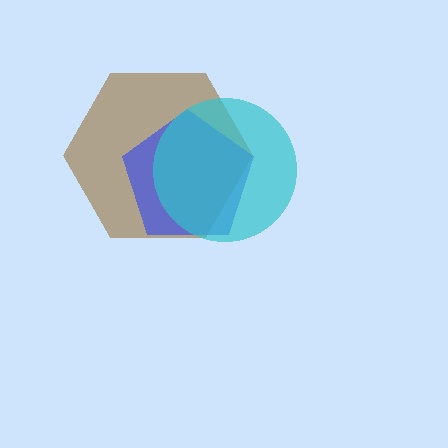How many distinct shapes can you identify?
There are 3 distinct shapes: a brown hexagon, a blue pentagon, a cyan circle.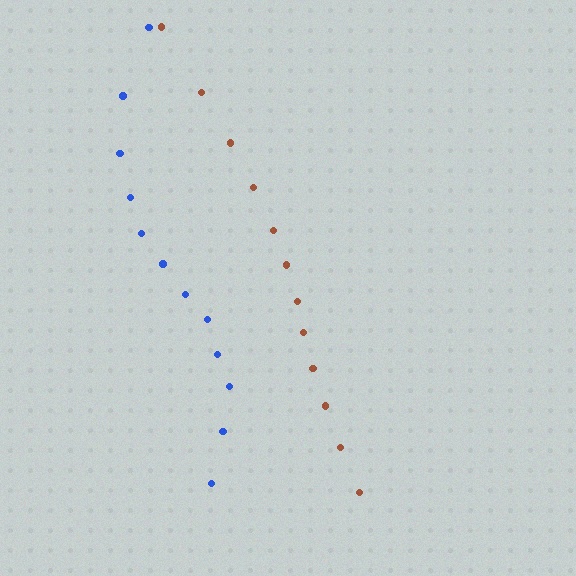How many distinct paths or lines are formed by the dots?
There are 2 distinct paths.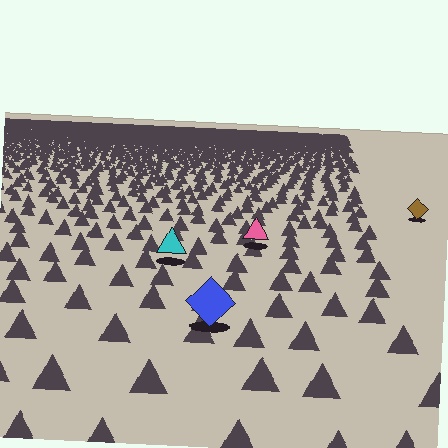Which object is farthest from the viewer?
The brown diamond is farthest from the viewer. It appears smaller and the ground texture around it is denser.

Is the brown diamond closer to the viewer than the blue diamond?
No. The blue diamond is closer — you can tell from the texture gradient: the ground texture is coarser near it.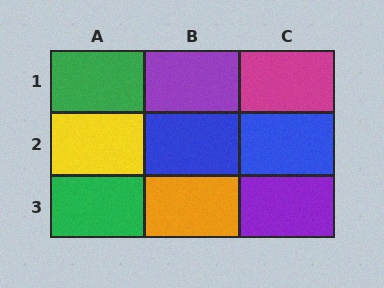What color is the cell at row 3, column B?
Orange.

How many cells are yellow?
1 cell is yellow.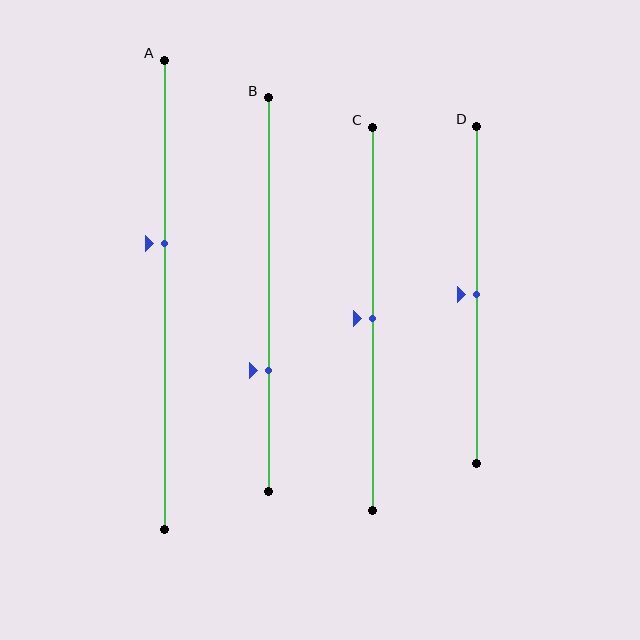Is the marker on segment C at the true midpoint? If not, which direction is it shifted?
Yes, the marker on segment C is at the true midpoint.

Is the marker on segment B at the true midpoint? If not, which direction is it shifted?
No, the marker on segment B is shifted downward by about 19% of the segment length.